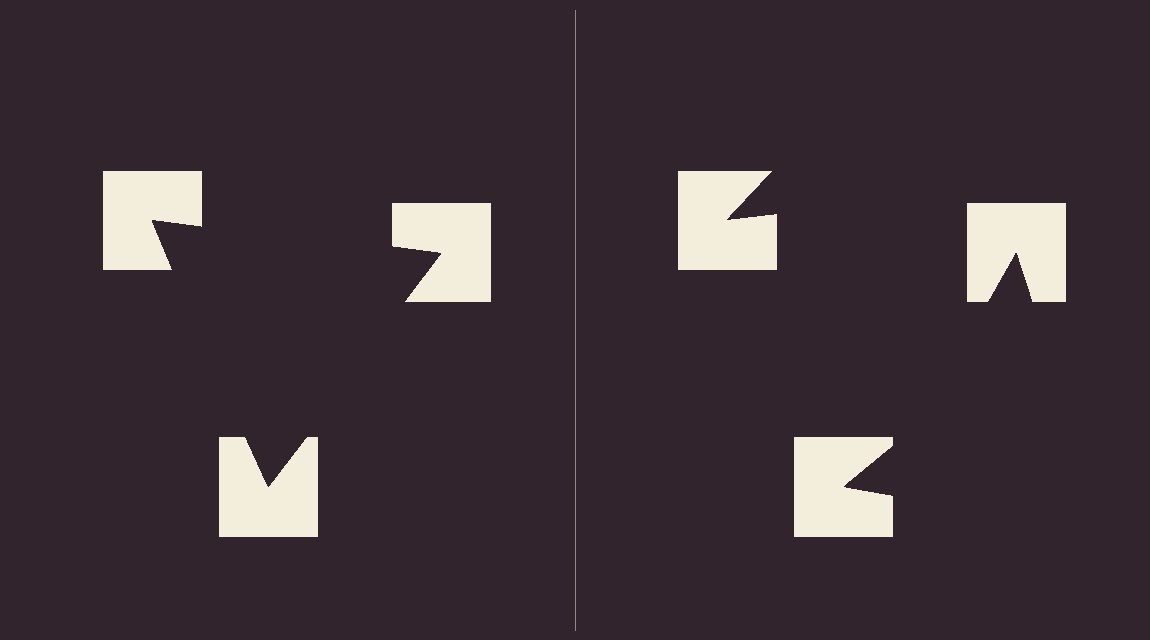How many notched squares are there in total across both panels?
6 — 3 on each side.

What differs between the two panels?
The notched squares are positioned identically on both sides; only the wedge orientations differ. On the left they align to a triangle; on the right they are misaligned.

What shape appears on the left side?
An illusory triangle.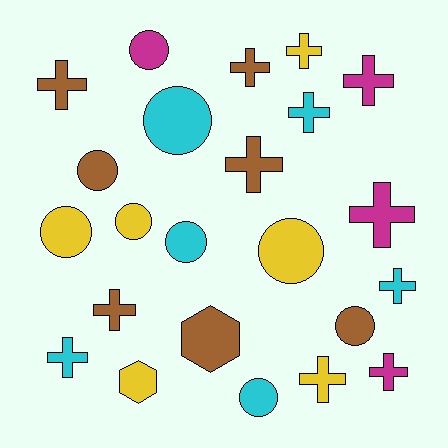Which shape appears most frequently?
Cross, with 12 objects.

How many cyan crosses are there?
There are 3 cyan crosses.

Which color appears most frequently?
Brown, with 7 objects.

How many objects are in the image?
There are 23 objects.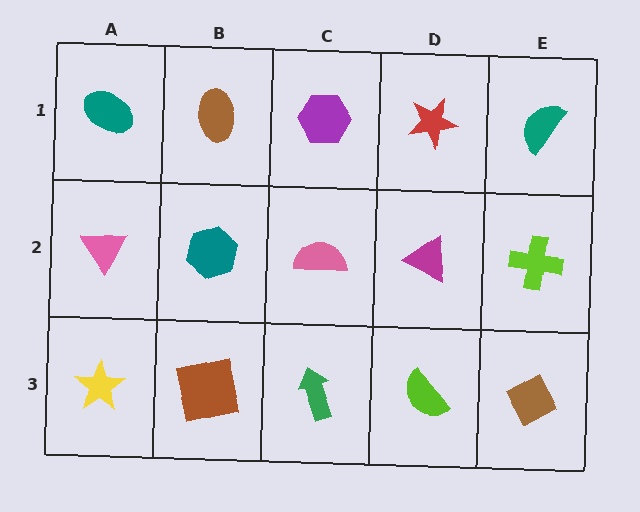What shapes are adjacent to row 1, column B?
A teal hexagon (row 2, column B), a teal ellipse (row 1, column A), a purple hexagon (row 1, column C).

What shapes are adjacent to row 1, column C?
A pink semicircle (row 2, column C), a brown ellipse (row 1, column B), a red star (row 1, column D).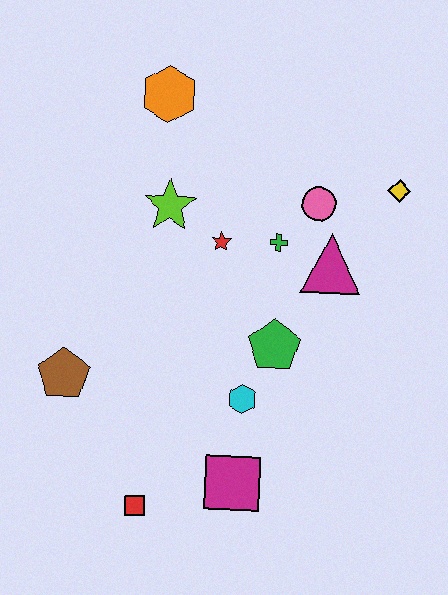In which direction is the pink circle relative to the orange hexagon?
The pink circle is to the right of the orange hexagon.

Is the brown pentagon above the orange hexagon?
No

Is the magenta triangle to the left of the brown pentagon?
No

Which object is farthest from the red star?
The red square is farthest from the red star.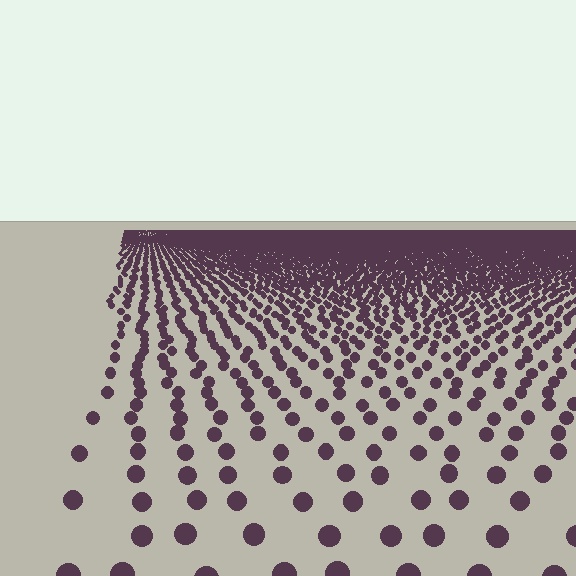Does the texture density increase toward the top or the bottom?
Density increases toward the top.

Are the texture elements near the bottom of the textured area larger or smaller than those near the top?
Larger. Near the bottom, elements are closer to the viewer and appear at a bigger on-screen size.